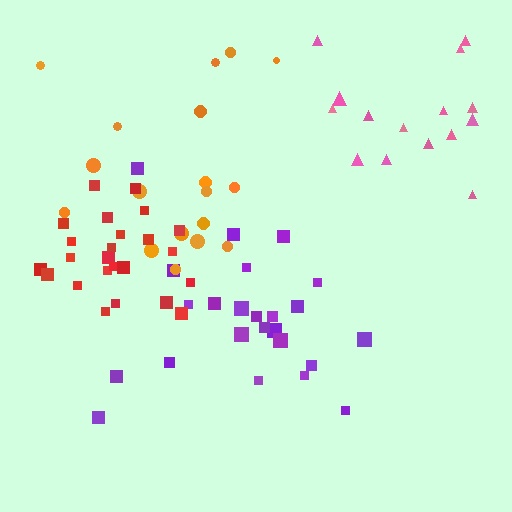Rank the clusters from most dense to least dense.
red, purple, pink, orange.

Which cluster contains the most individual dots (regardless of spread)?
Purple (24).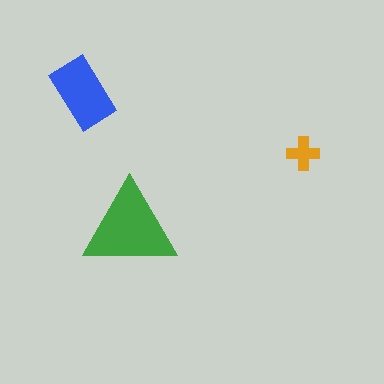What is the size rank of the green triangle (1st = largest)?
1st.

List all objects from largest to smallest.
The green triangle, the blue rectangle, the orange cross.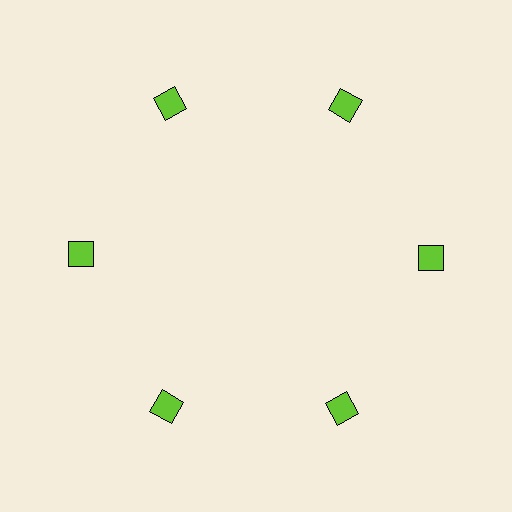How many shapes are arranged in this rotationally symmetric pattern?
There are 6 shapes, arranged in 6 groups of 1.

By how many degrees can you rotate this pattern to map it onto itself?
The pattern maps onto itself every 60 degrees of rotation.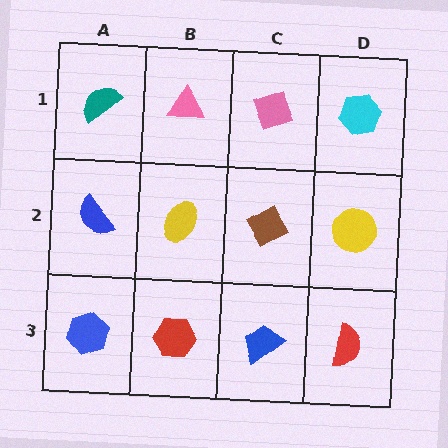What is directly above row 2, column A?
A teal semicircle.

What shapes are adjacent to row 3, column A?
A blue semicircle (row 2, column A), a red hexagon (row 3, column B).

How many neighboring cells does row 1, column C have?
3.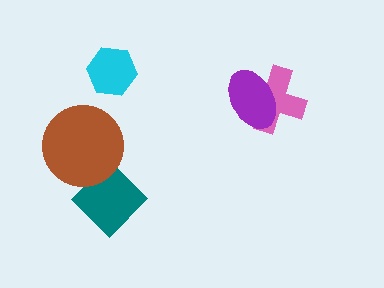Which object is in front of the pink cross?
The purple ellipse is in front of the pink cross.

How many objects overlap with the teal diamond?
1 object overlaps with the teal diamond.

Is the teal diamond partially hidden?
Yes, it is partially covered by another shape.